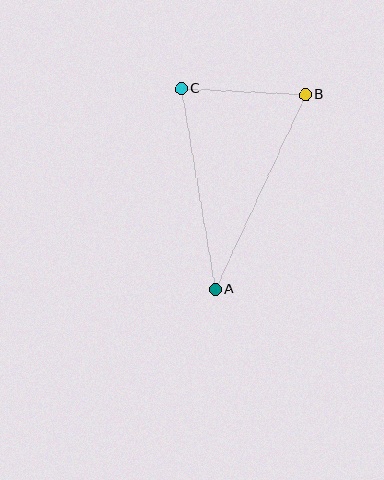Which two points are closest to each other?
Points B and C are closest to each other.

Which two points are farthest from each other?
Points A and B are farthest from each other.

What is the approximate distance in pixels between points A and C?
The distance between A and C is approximately 204 pixels.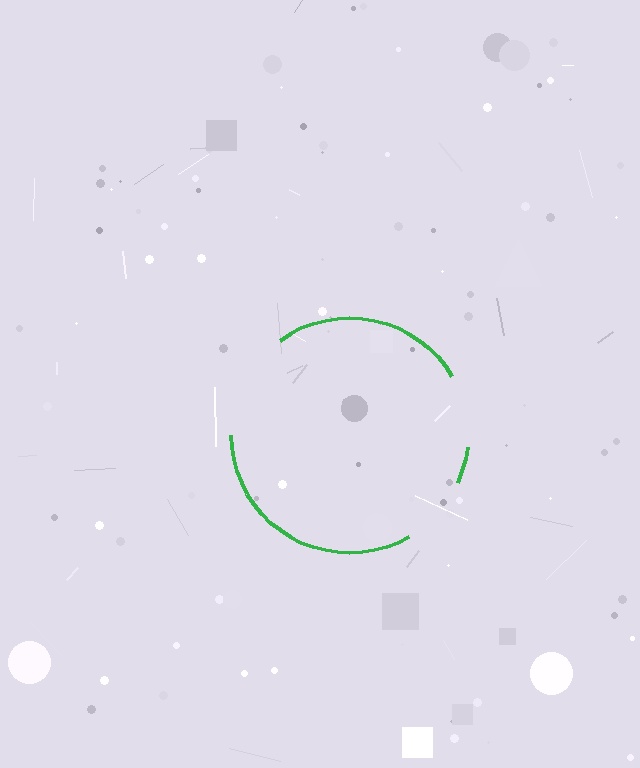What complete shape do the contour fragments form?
The contour fragments form a circle.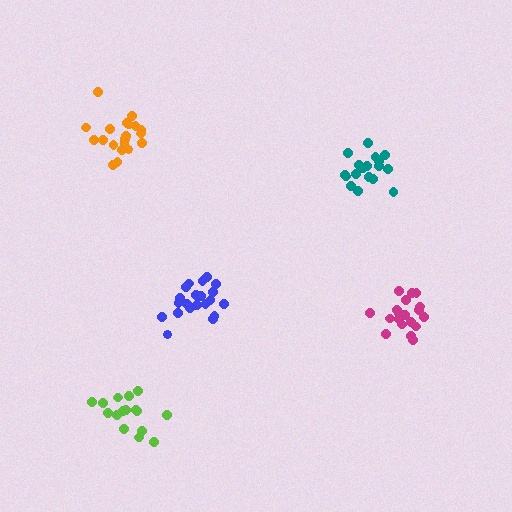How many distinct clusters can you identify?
There are 5 distinct clusters.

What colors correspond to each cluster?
The clusters are colored: blue, magenta, teal, lime, orange.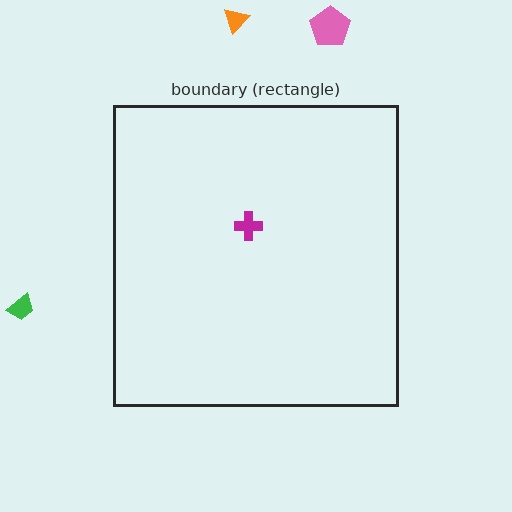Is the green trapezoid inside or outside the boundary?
Outside.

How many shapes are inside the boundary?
1 inside, 3 outside.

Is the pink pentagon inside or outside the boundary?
Outside.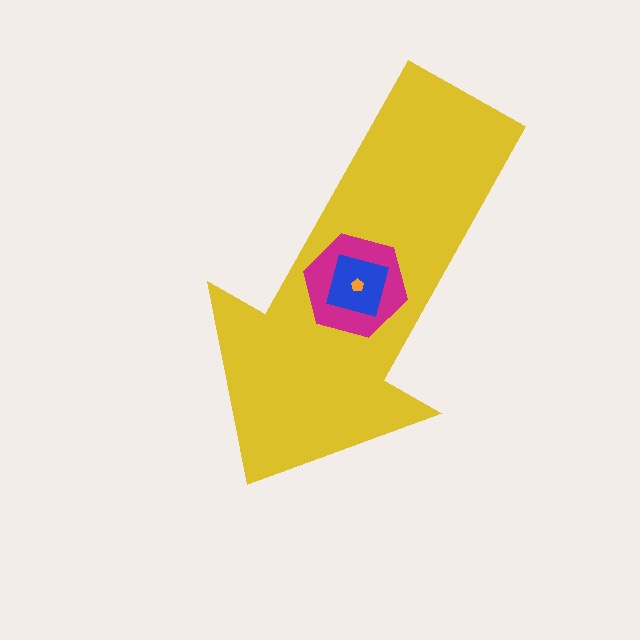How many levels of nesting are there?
4.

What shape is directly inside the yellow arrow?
The magenta hexagon.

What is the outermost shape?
The yellow arrow.